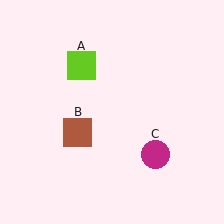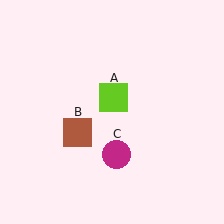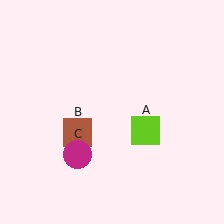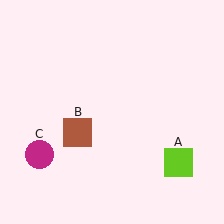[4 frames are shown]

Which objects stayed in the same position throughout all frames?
Brown square (object B) remained stationary.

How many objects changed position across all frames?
2 objects changed position: lime square (object A), magenta circle (object C).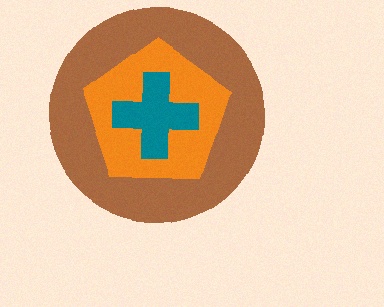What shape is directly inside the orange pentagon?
The teal cross.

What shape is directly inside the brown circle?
The orange pentagon.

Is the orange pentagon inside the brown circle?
Yes.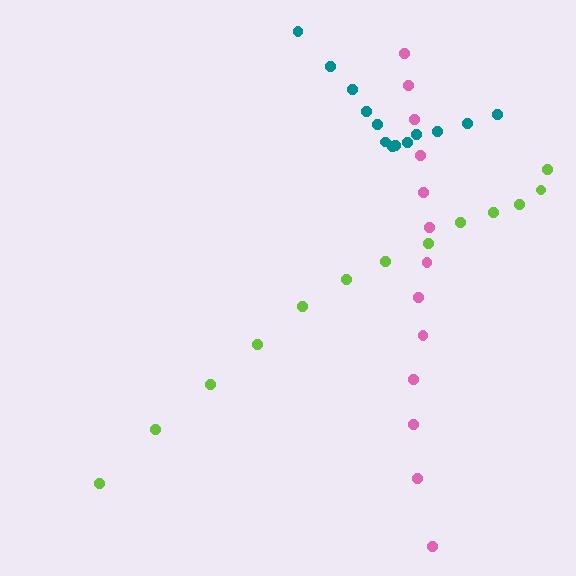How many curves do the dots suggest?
There are 3 distinct paths.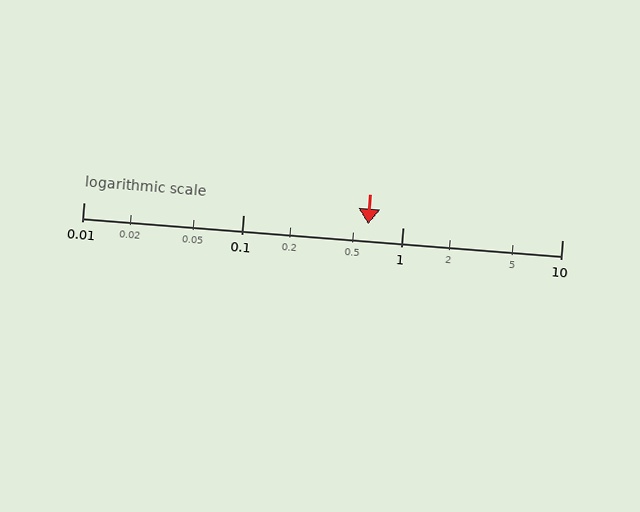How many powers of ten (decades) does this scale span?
The scale spans 3 decades, from 0.01 to 10.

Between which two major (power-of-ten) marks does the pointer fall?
The pointer is between 0.1 and 1.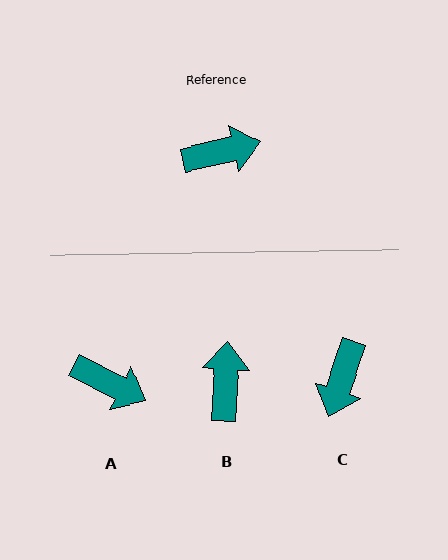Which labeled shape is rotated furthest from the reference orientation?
C, about 122 degrees away.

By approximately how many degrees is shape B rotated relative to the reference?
Approximately 74 degrees counter-clockwise.